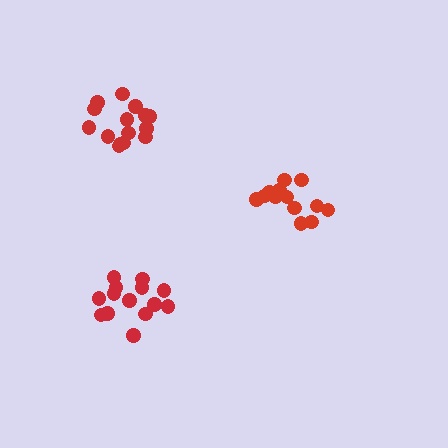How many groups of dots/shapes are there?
There are 3 groups.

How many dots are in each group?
Group 1: 14 dots, Group 2: 14 dots, Group 3: 15 dots (43 total).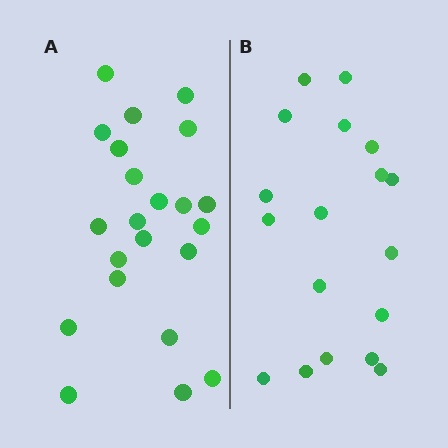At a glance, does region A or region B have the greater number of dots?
Region A (the left region) has more dots.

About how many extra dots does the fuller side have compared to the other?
Region A has about 4 more dots than region B.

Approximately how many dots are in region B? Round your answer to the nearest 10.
About 20 dots. (The exact count is 18, which rounds to 20.)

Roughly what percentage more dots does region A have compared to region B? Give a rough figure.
About 20% more.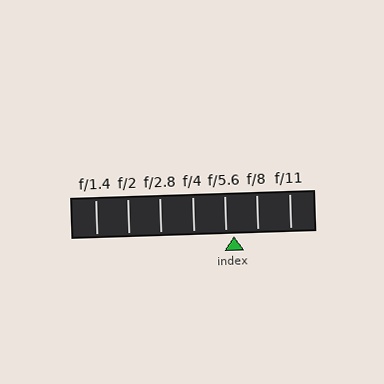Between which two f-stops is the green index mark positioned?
The index mark is between f/5.6 and f/8.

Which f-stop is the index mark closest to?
The index mark is closest to f/5.6.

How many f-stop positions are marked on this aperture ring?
There are 7 f-stop positions marked.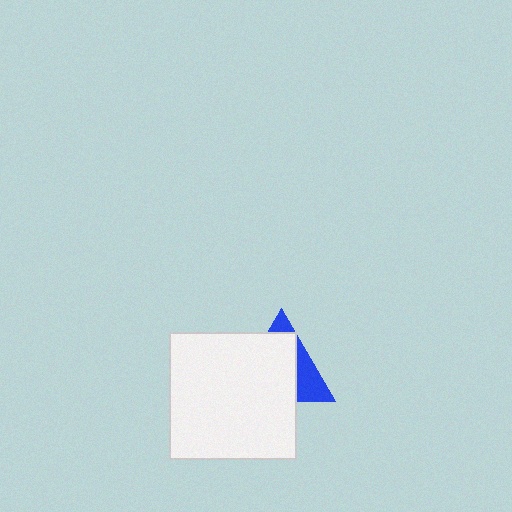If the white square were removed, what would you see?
You would see the complete blue triangle.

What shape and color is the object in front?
The object in front is a white square.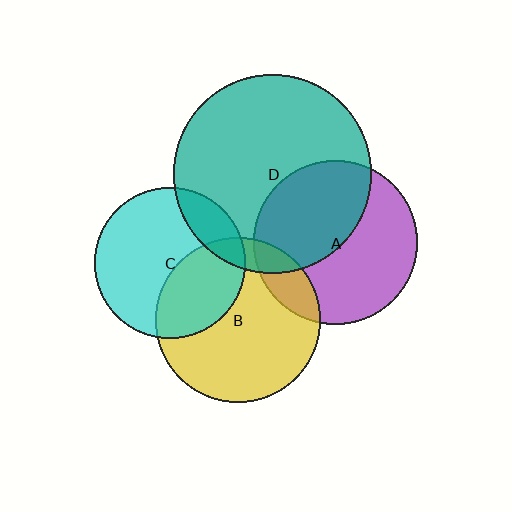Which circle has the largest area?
Circle D (teal).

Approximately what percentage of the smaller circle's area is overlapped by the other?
Approximately 45%.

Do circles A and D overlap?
Yes.